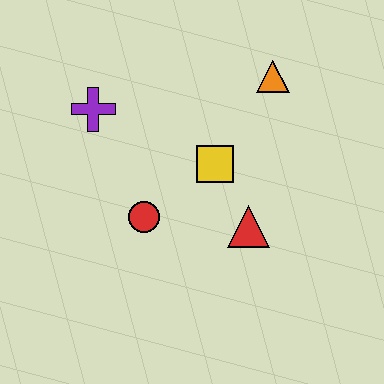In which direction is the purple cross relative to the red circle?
The purple cross is above the red circle.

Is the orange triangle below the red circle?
No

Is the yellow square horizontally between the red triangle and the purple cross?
Yes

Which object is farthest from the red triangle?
The purple cross is farthest from the red triangle.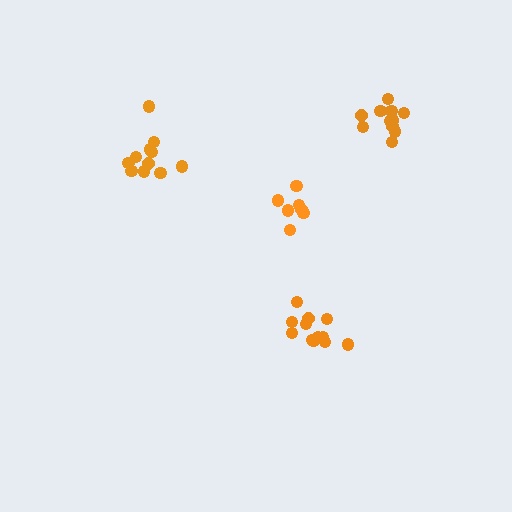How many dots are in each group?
Group 1: 12 dots, Group 2: 11 dots, Group 3: 11 dots, Group 4: 7 dots (41 total).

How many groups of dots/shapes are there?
There are 4 groups.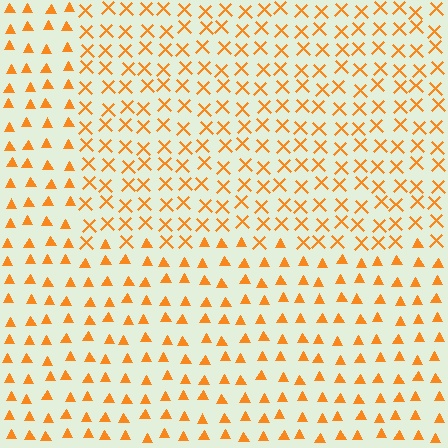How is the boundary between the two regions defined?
The boundary is defined by a change in element shape: X marks inside vs. triangles outside. All elements share the same color and spacing.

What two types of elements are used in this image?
The image uses X marks inside the rectangle region and triangles outside it.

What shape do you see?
I see a rectangle.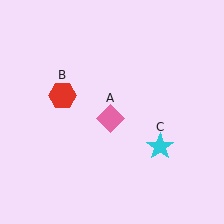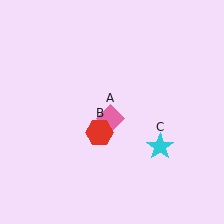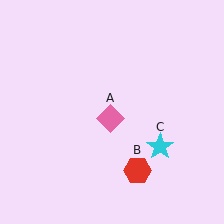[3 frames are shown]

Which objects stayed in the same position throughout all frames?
Pink diamond (object A) and cyan star (object C) remained stationary.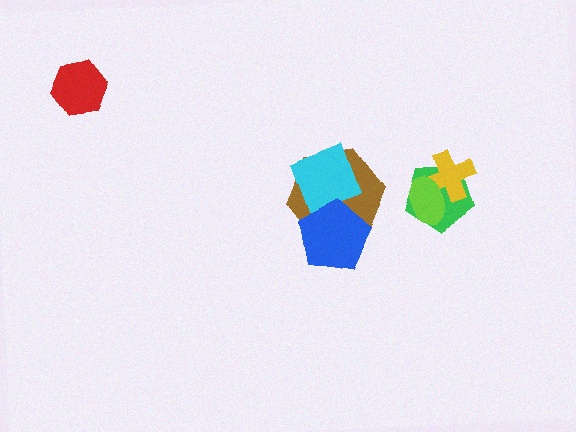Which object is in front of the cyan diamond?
The blue pentagon is in front of the cyan diamond.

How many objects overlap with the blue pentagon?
2 objects overlap with the blue pentagon.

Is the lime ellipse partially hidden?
No, no other shape covers it.